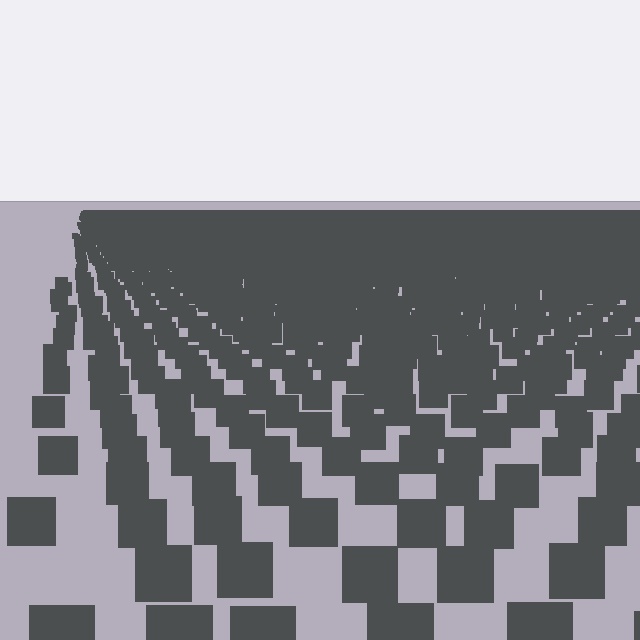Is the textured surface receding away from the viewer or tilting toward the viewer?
The surface is receding away from the viewer. Texture elements get smaller and denser toward the top.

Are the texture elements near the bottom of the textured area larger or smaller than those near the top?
Larger. Near the bottom, elements are closer to the viewer and appear at a bigger on-screen size.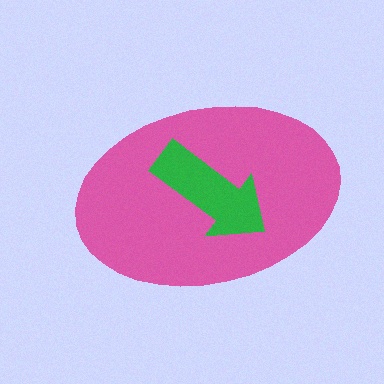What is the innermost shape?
The green arrow.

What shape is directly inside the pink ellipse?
The green arrow.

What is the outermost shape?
The pink ellipse.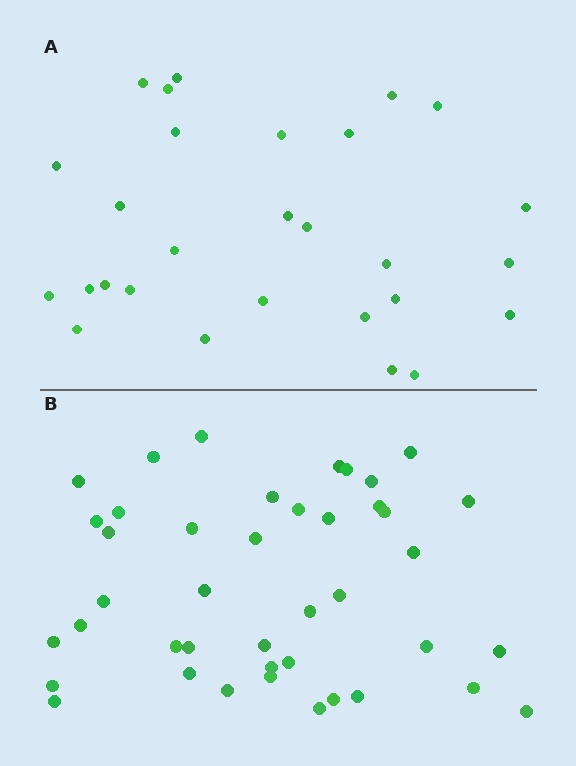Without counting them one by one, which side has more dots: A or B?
Region B (the bottom region) has more dots.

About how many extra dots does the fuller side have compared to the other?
Region B has approximately 15 more dots than region A.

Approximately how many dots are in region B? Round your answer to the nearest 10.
About 40 dots. (The exact count is 42, which rounds to 40.)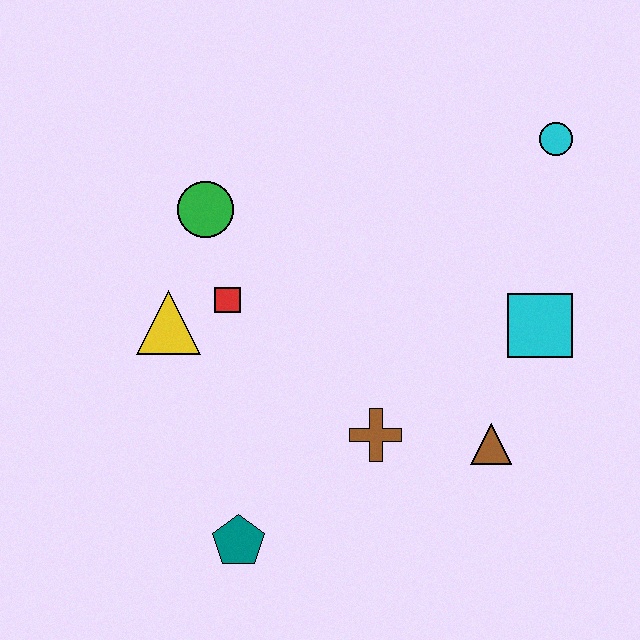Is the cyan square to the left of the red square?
No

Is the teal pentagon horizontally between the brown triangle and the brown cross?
No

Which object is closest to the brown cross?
The brown triangle is closest to the brown cross.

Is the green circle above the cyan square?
Yes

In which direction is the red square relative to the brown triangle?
The red square is to the left of the brown triangle.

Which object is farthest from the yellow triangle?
The cyan circle is farthest from the yellow triangle.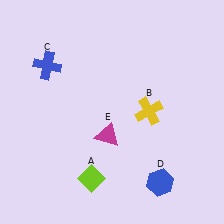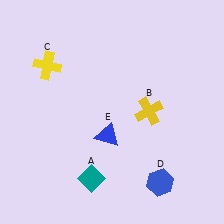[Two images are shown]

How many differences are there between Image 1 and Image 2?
There are 3 differences between the two images.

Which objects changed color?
A changed from lime to teal. C changed from blue to yellow. E changed from magenta to blue.